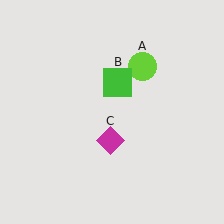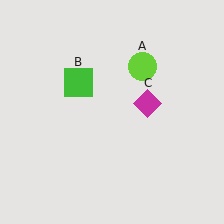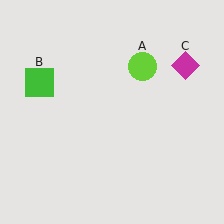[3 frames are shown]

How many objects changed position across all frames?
2 objects changed position: green square (object B), magenta diamond (object C).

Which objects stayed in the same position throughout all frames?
Lime circle (object A) remained stationary.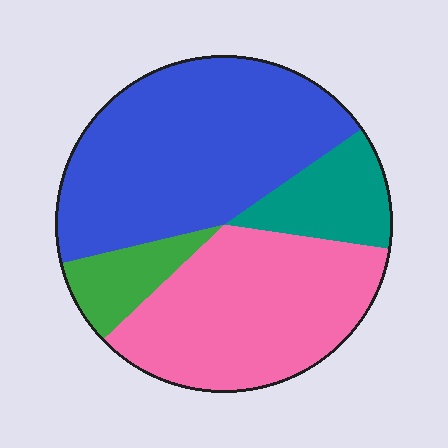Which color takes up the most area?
Blue, at roughly 45%.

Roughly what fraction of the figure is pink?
Pink covers 35% of the figure.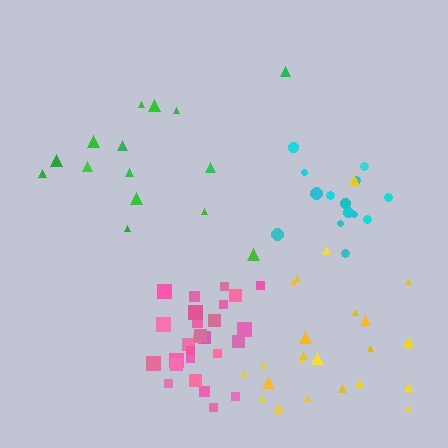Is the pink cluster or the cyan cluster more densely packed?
Pink.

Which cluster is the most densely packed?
Pink.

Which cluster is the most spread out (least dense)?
Green.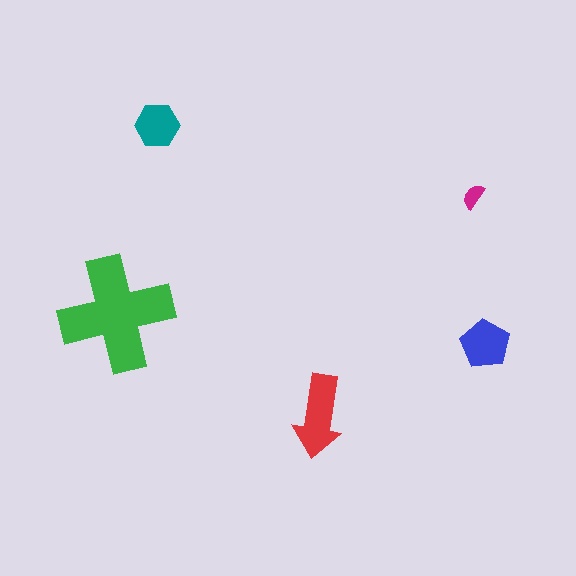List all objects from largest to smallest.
The green cross, the red arrow, the blue pentagon, the teal hexagon, the magenta semicircle.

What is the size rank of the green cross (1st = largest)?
1st.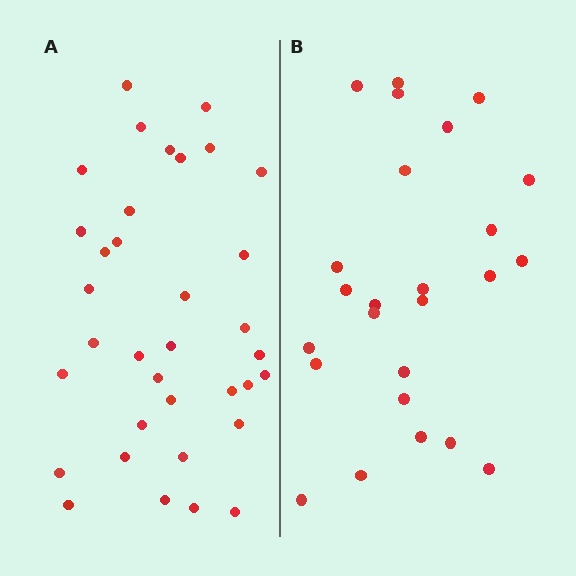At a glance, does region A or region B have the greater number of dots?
Region A (the left region) has more dots.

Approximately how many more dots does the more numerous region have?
Region A has roughly 10 or so more dots than region B.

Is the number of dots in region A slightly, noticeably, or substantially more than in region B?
Region A has noticeably more, but not dramatically so. The ratio is roughly 1.4 to 1.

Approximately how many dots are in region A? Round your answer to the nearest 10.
About 40 dots. (The exact count is 35, which rounds to 40.)